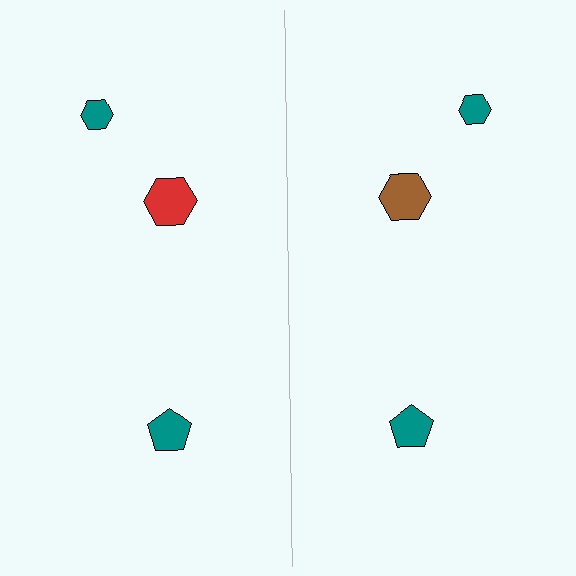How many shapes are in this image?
There are 6 shapes in this image.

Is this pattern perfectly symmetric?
No, the pattern is not perfectly symmetric. The brown hexagon on the right side breaks the symmetry — its mirror counterpart is red.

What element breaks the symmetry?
The brown hexagon on the right side breaks the symmetry — its mirror counterpart is red.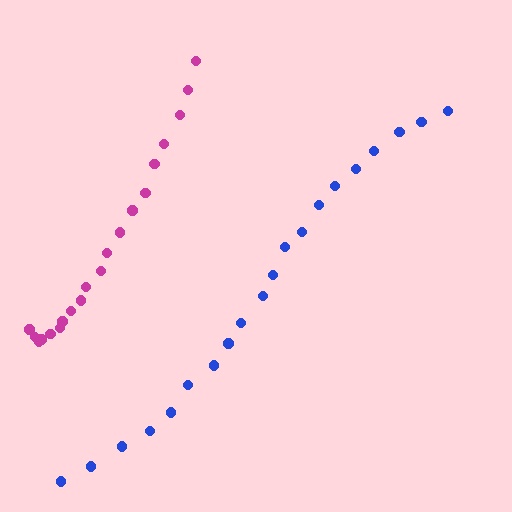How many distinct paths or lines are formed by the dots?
There are 2 distinct paths.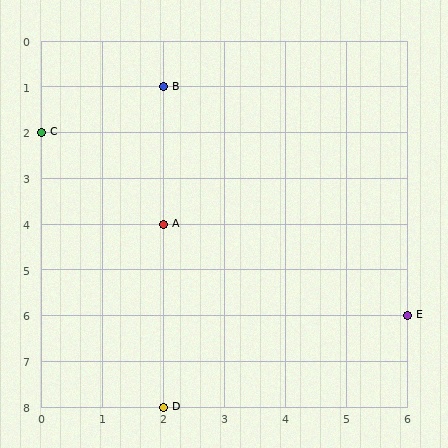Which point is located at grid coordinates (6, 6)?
Point E is at (6, 6).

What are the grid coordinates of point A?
Point A is at grid coordinates (2, 4).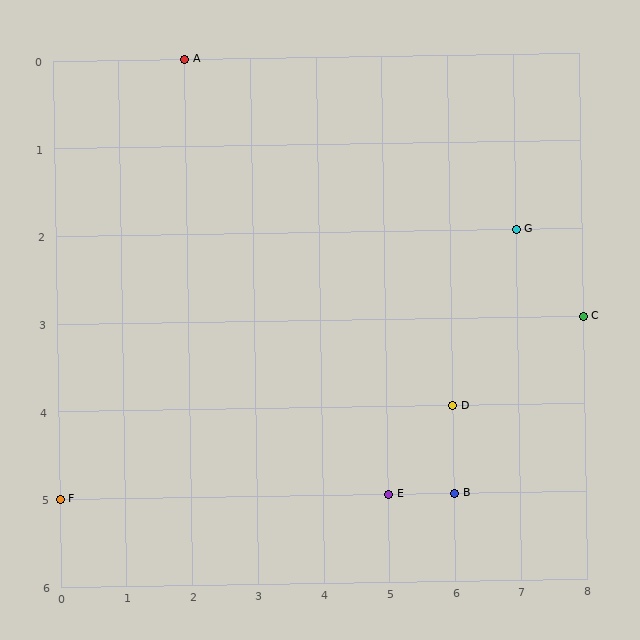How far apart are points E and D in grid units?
Points E and D are 1 column and 1 row apart (about 1.4 grid units diagonally).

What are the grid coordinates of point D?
Point D is at grid coordinates (6, 4).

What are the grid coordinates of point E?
Point E is at grid coordinates (5, 5).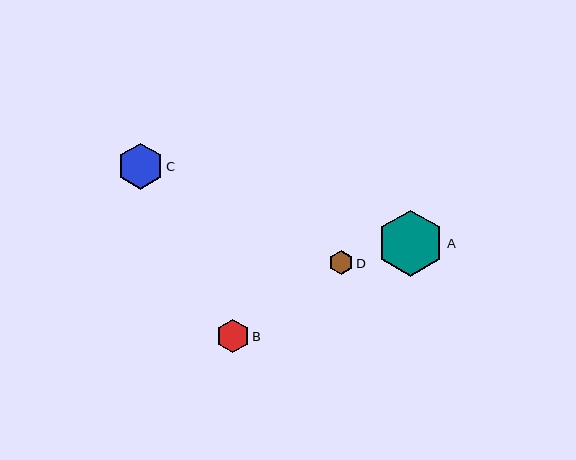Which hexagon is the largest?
Hexagon A is the largest with a size of approximately 66 pixels.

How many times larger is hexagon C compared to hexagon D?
Hexagon C is approximately 1.9 times the size of hexagon D.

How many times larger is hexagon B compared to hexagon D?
Hexagon B is approximately 1.4 times the size of hexagon D.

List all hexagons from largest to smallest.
From largest to smallest: A, C, B, D.